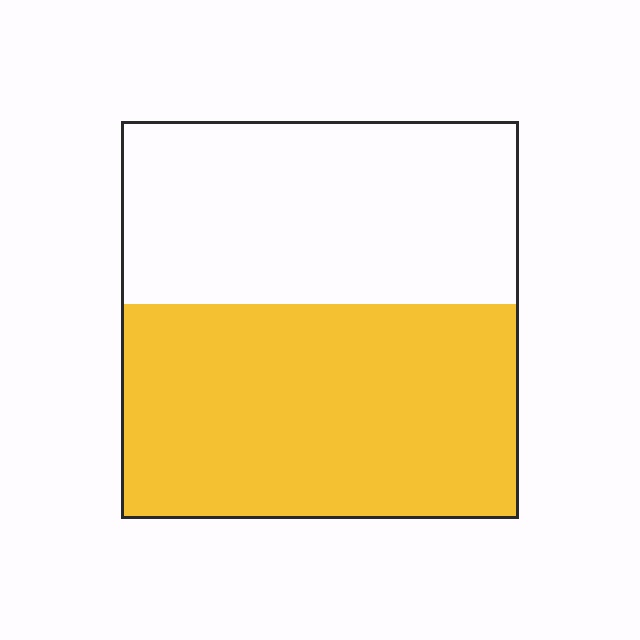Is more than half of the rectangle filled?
Yes.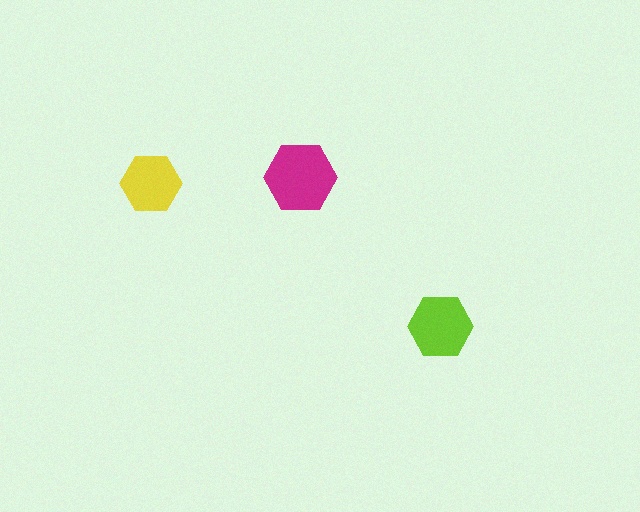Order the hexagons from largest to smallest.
the magenta one, the lime one, the yellow one.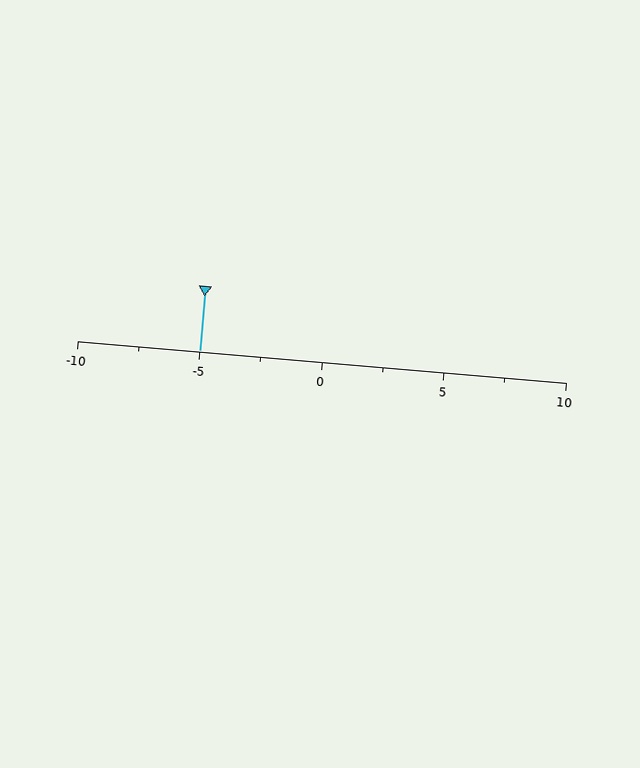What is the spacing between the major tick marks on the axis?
The major ticks are spaced 5 apart.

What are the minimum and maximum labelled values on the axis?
The axis runs from -10 to 10.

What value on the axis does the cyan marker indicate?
The marker indicates approximately -5.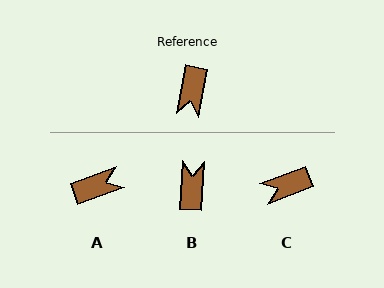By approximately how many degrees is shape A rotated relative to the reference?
Approximately 120 degrees counter-clockwise.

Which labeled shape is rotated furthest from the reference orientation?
B, about 172 degrees away.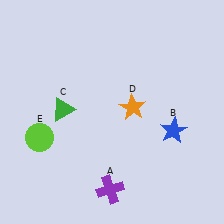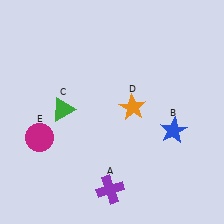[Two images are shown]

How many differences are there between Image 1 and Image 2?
There is 1 difference between the two images.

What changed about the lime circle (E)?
In Image 1, E is lime. In Image 2, it changed to magenta.